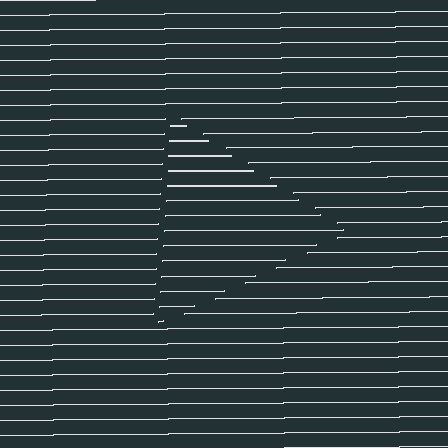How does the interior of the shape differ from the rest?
The interior of the shape contains the same grating, shifted by half a period — the contour is defined by the phase discontinuity where line-ends from the inner and outer gratings abut.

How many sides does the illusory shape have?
3 sides — the line-ends trace a triangle.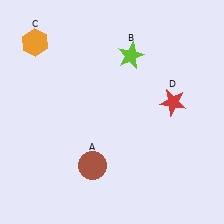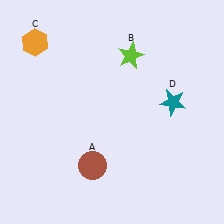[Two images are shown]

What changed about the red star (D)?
In Image 1, D is red. In Image 2, it changed to teal.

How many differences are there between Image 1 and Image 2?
There is 1 difference between the two images.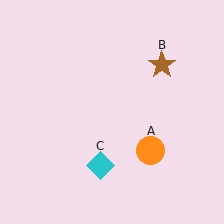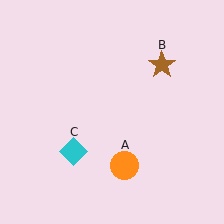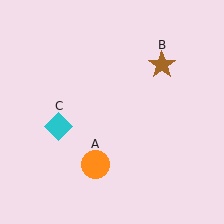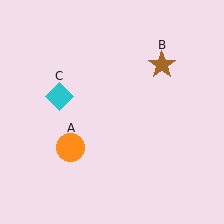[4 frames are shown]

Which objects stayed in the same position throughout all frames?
Brown star (object B) remained stationary.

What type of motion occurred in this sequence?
The orange circle (object A), cyan diamond (object C) rotated clockwise around the center of the scene.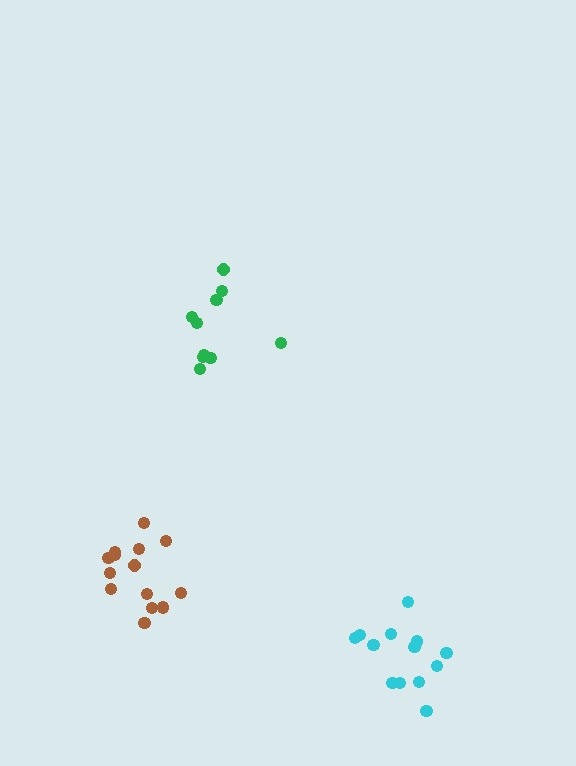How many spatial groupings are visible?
There are 3 spatial groupings.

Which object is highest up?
The green cluster is topmost.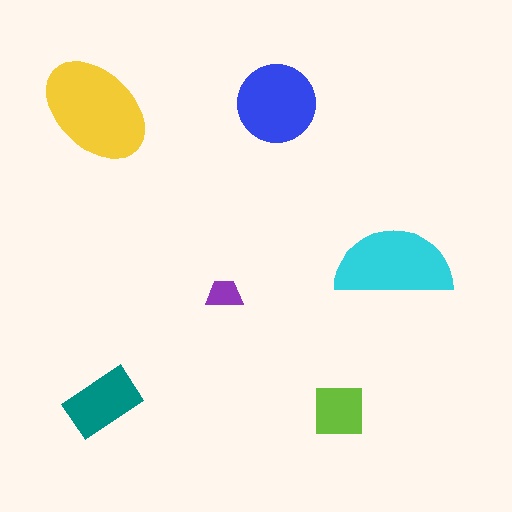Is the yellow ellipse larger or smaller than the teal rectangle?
Larger.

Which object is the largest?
The yellow ellipse.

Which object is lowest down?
The lime square is bottommost.